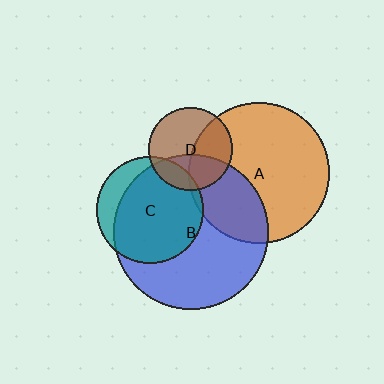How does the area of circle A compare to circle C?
Approximately 1.7 times.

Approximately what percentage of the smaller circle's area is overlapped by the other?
Approximately 35%.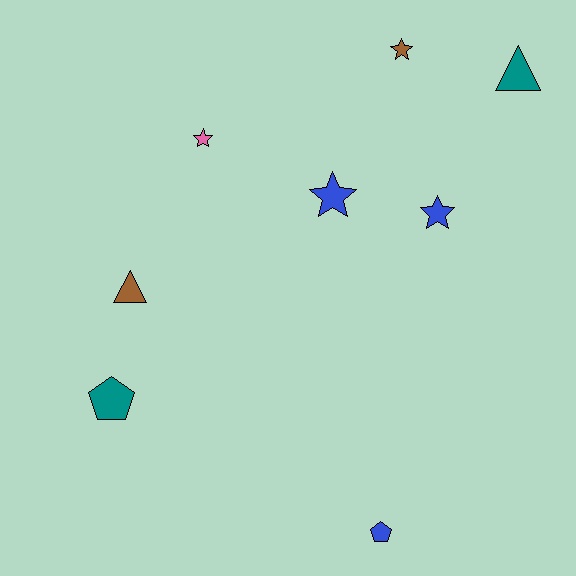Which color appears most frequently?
Blue, with 3 objects.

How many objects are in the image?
There are 8 objects.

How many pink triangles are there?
There are no pink triangles.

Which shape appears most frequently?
Star, with 4 objects.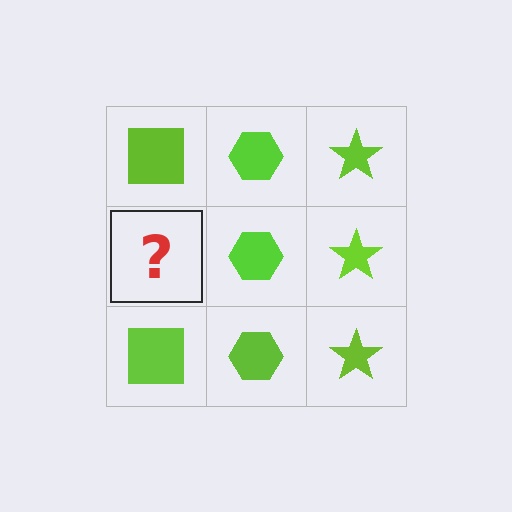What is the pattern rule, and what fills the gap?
The rule is that each column has a consistent shape. The gap should be filled with a lime square.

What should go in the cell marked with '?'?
The missing cell should contain a lime square.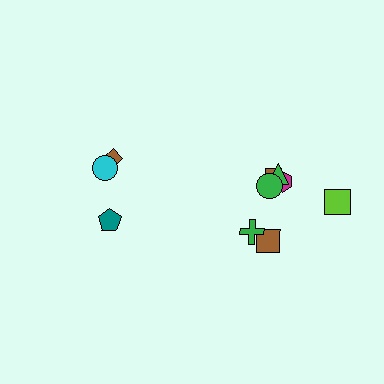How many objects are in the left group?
There are 3 objects.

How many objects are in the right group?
There are 7 objects.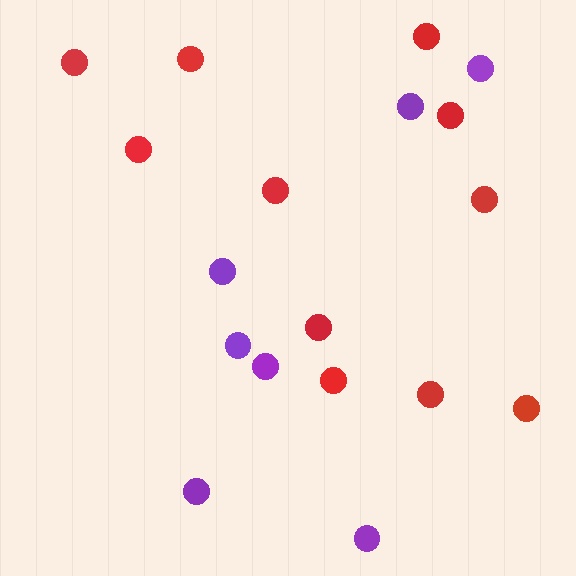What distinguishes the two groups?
There are 2 groups: one group of red circles (11) and one group of purple circles (7).